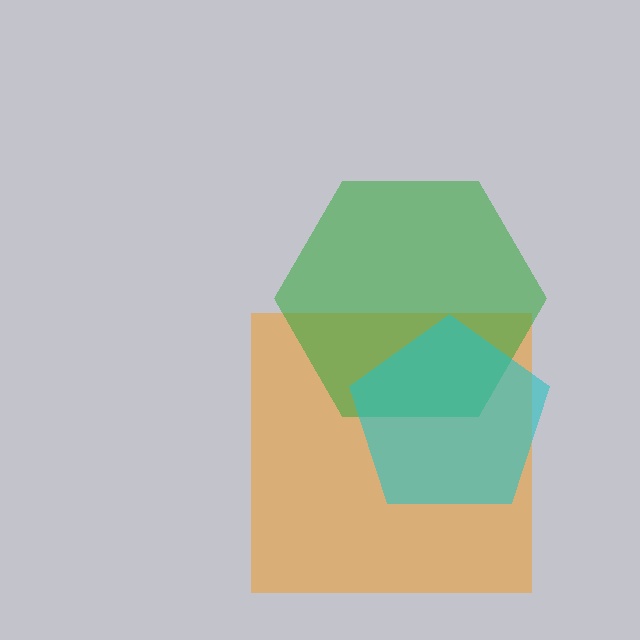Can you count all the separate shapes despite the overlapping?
Yes, there are 3 separate shapes.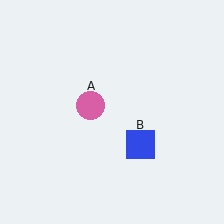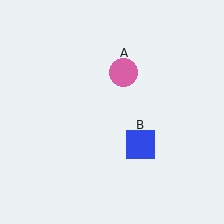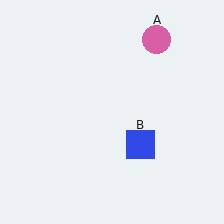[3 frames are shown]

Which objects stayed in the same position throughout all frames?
Blue square (object B) remained stationary.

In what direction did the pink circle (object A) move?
The pink circle (object A) moved up and to the right.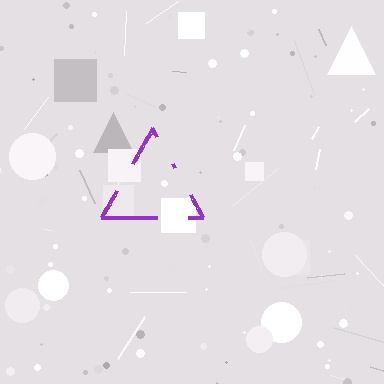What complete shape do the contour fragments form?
The contour fragments form a triangle.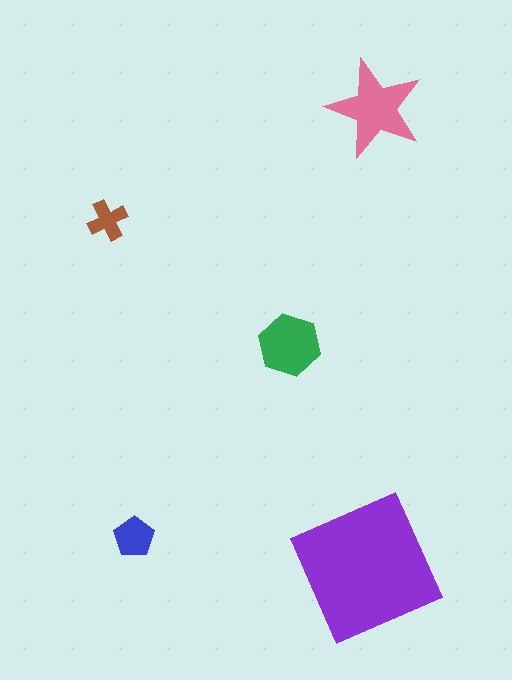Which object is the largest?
The purple square.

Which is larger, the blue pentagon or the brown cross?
The blue pentagon.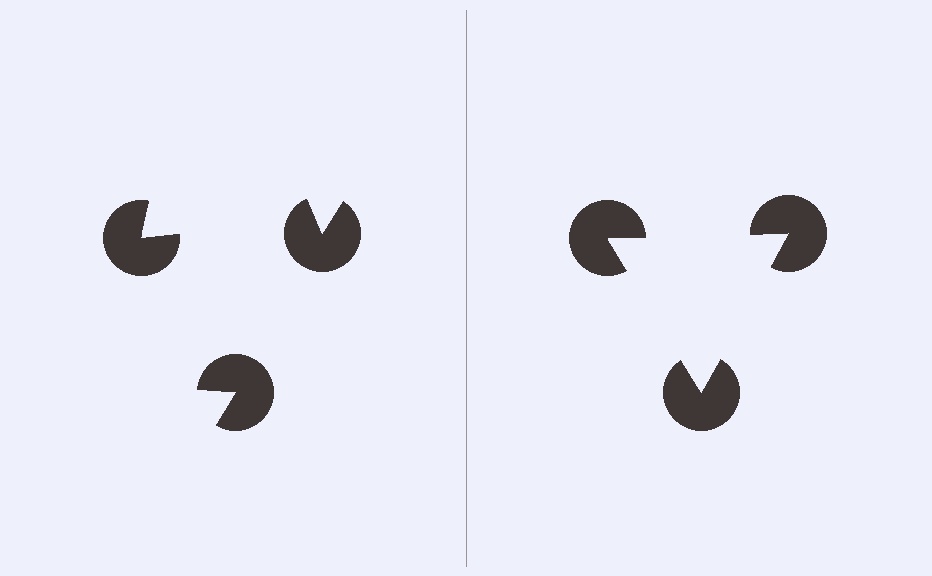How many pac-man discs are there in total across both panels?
6 — 3 on each side.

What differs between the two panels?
The pac-man discs are positioned identically on both sides; only the wedge orientations differ. On the right they align to a triangle; on the left they are misaligned.